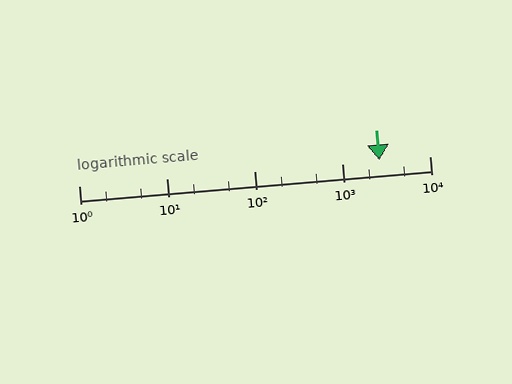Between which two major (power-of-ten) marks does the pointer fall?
The pointer is between 1000 and 10000.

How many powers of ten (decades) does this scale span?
The scale spans 4 decades, from 1 to 10000.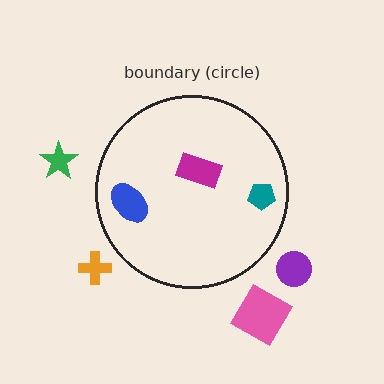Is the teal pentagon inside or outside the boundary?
Inside.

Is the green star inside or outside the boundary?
Outside.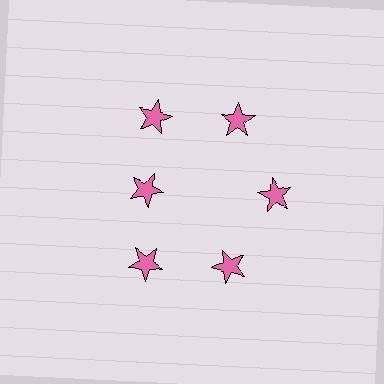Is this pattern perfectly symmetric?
No. The 6 pink stars are arranged in a ring, but one element near the 9 o'clock position is pulled inward toward the center, breaking the 6-fold rotational symmetry.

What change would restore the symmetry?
The symmetry would be restored by moving it outward, back onto the ring so that all 6 stars sit at equal angles and equal distance from the center.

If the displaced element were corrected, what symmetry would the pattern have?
It would have 6-fold rotational symmetry — the pattern would map onto itself every 60 degrees.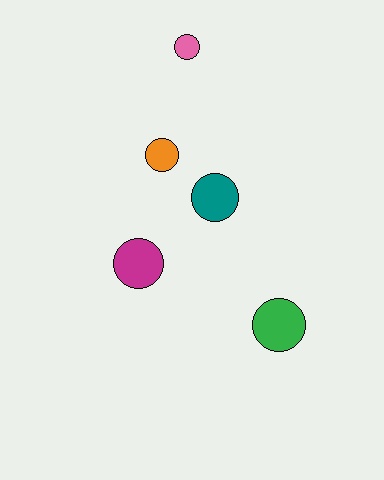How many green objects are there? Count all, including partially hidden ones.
There is 1 green object.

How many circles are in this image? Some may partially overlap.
There are 5 circles.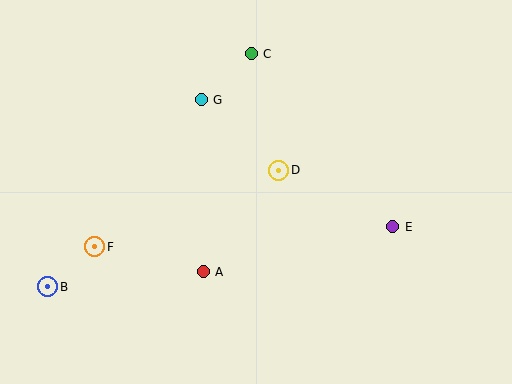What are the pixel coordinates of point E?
Point E is at (393, 227).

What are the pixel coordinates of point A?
Point A is at (203, 272).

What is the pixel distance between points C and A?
The distance between C and A is 223 pixels.